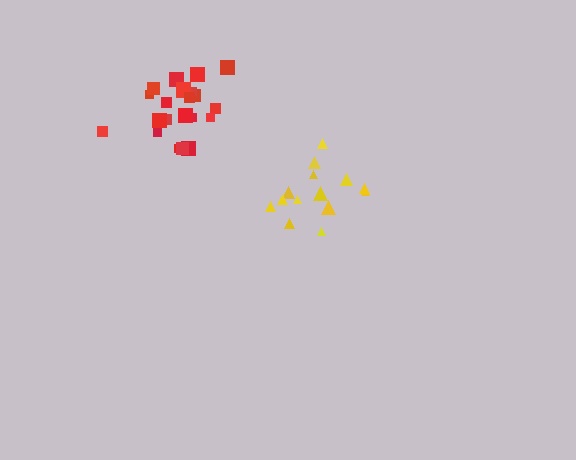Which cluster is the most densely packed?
Red.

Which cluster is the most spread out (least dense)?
Yellow.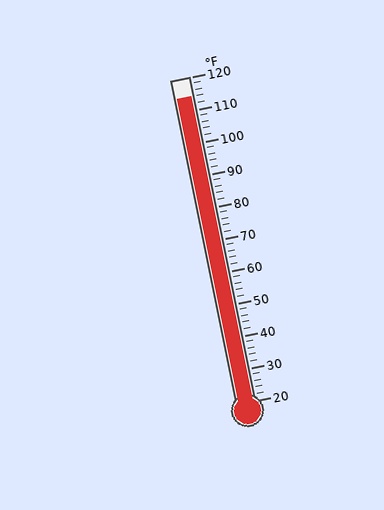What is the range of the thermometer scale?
The thermometer scale ranges from 20°F to 120°F.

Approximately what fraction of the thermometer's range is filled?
The thermometer is filled to approximately 95% of its range.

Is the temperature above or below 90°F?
The temperature is above 90°F.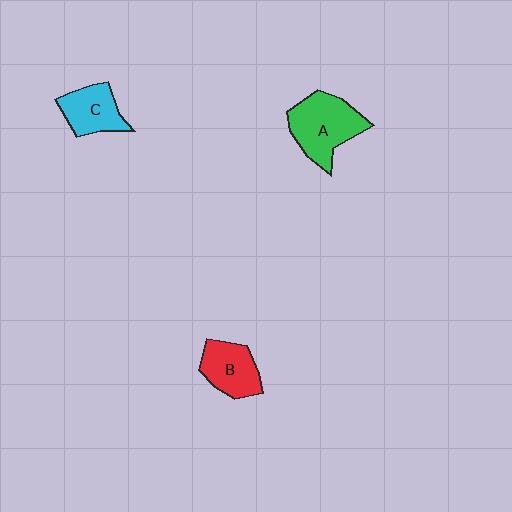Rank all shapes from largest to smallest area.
From largest to smallest: A (green), B (red), C (cyan).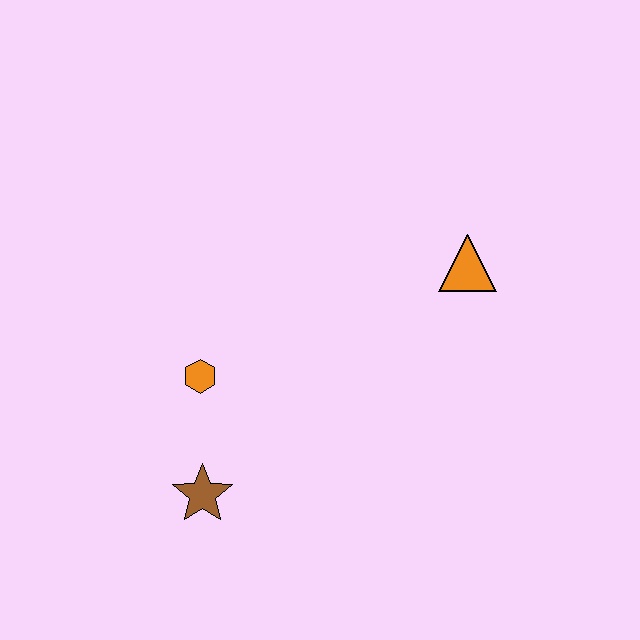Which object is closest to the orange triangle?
The orange hexagon is closest to the orange triangle.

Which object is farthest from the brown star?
The orange triangle is farthest from the brown star.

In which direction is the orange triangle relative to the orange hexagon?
The orange triangle is to the right of the orange hexagon.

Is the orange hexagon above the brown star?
Yes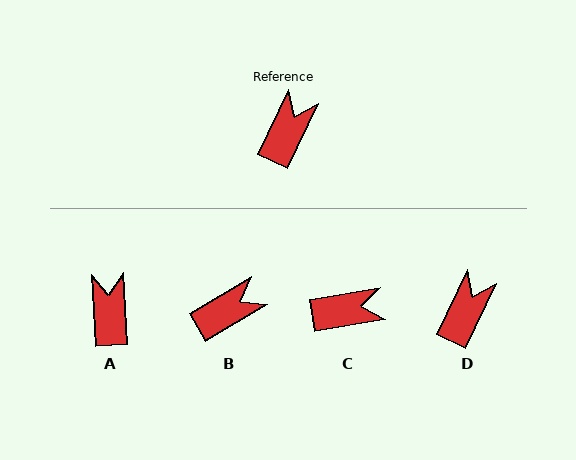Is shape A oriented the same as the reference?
No, it is off by about 29 degrees.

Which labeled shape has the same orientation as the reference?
D.